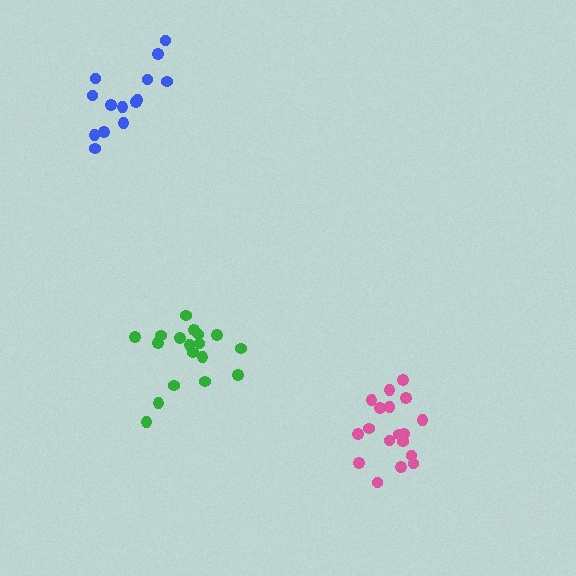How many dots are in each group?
Group 1: 18 dots, Group 2: 14 dots, Group 3: 18 dots (50 total).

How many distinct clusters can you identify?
There are 3 distinct clusters.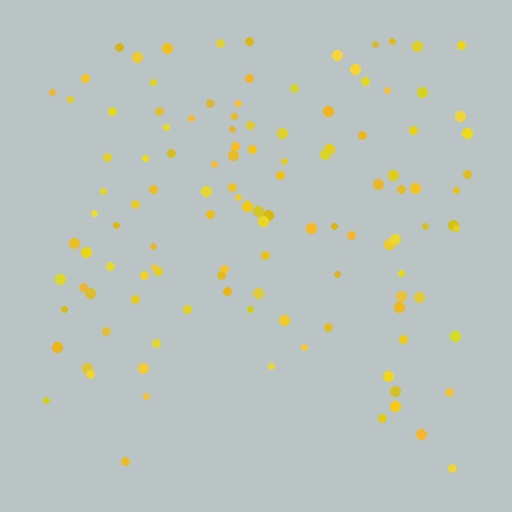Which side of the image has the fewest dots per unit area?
The bottom.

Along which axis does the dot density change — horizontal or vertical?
Vertical.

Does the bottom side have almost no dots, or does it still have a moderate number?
Still a moderate number, just noticeably fewer than the top.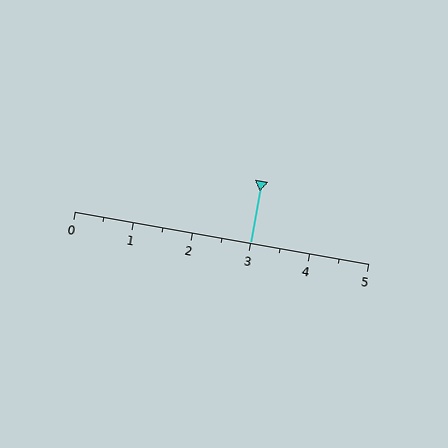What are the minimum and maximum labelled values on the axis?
The axis runs from 0 to 5.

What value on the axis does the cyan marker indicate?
The marker indicates approximately 3.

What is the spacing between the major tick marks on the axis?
The major ticks are spaced 1 apart.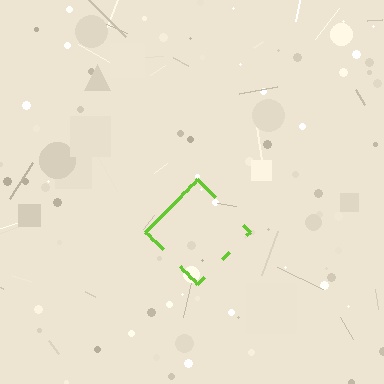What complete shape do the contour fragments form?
The contour fragments form a diamond.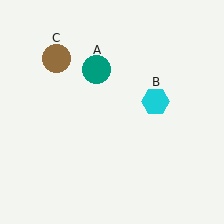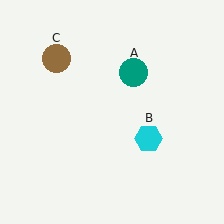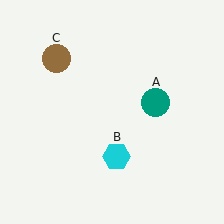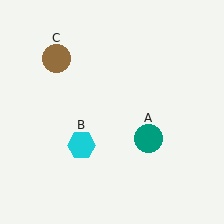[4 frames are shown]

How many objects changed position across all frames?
2 objects changed position: teal circle (object A), cyan hexagon (object B).